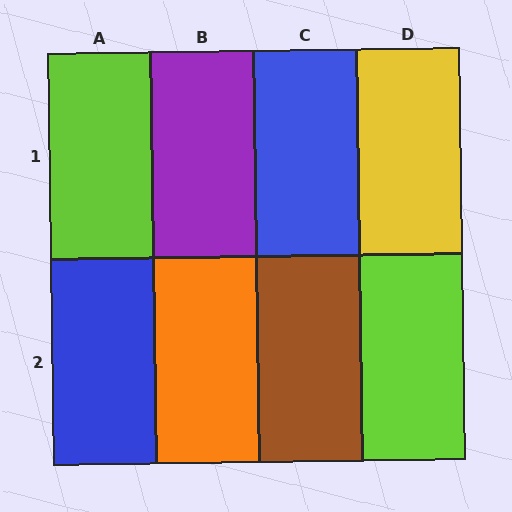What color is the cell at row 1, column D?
Yellow.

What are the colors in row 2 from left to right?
Blue, orange, brown, lime.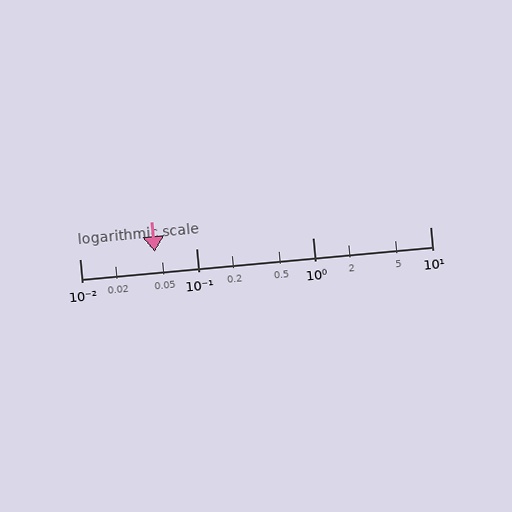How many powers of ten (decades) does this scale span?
The scale spans 3 decades, from 0.01 to 10.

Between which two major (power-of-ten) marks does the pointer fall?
The pointer is between 0.01 and 0.1.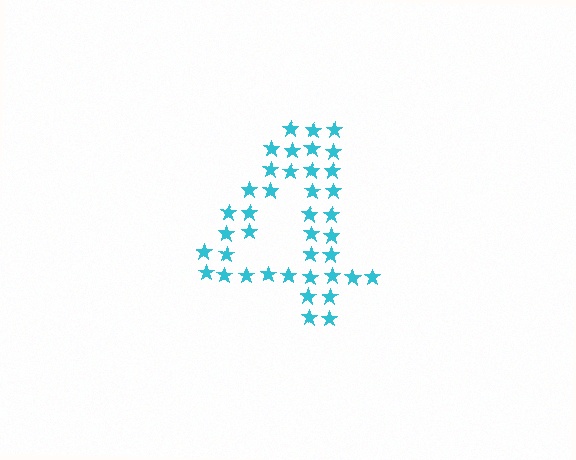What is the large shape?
The large shape is the digit 4.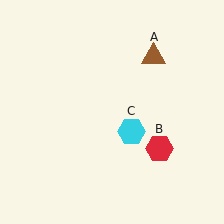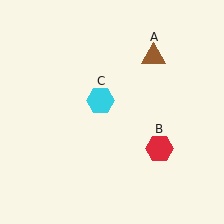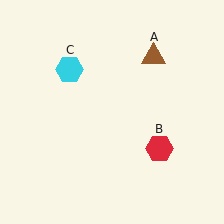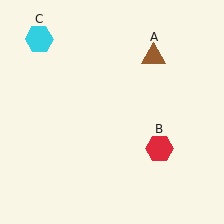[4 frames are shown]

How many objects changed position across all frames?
1 object changed position: cyan hexagon (object C).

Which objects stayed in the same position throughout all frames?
Brown triangle (object A) and red hexagon (object B) remained stationary.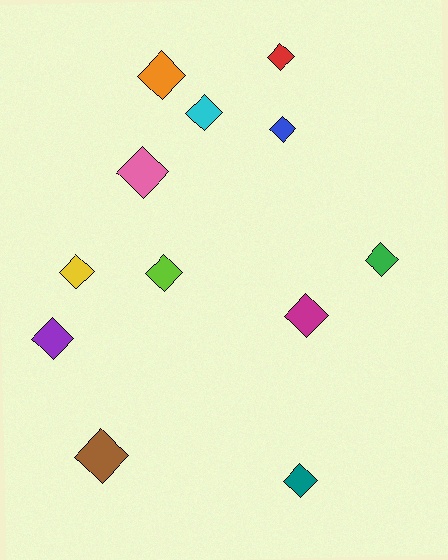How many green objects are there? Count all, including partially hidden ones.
There is 1 green object.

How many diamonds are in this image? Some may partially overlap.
There are 12 diamonds.